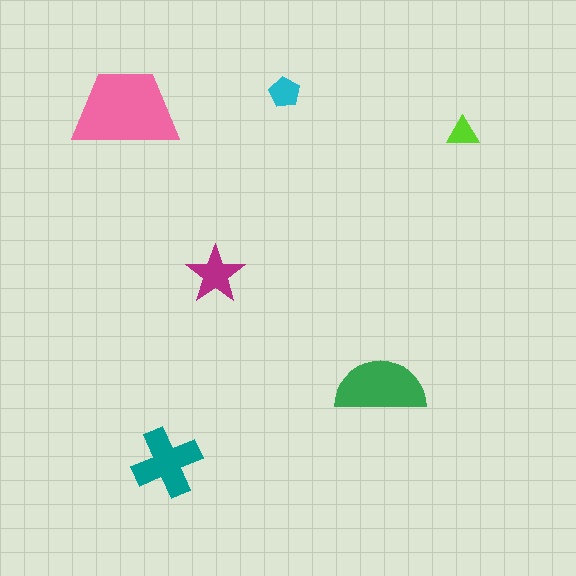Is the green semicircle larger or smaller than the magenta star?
Larger.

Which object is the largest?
The pink trapezoid.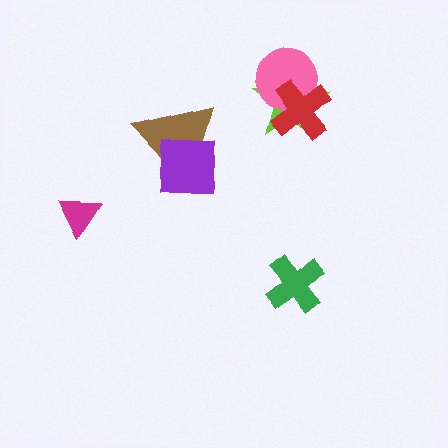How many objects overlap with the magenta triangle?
0 objects overlap with the magenta triangle.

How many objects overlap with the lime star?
2 objects overlap with the lime star.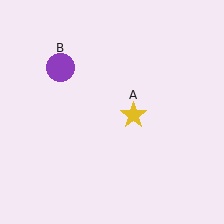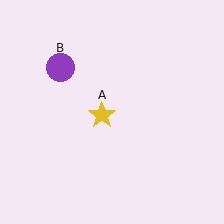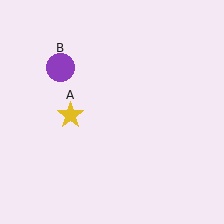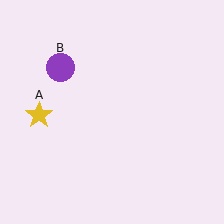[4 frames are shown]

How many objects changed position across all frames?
1 object changed position: yellow star (object A).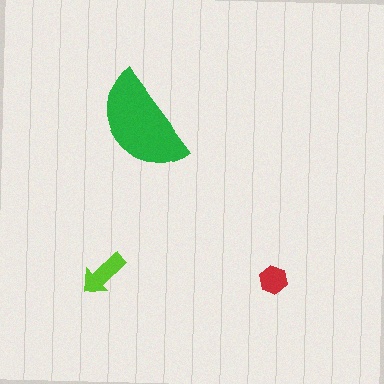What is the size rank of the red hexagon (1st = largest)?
3rd.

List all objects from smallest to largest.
The red hexagon, the lime arrow, the green semicircle.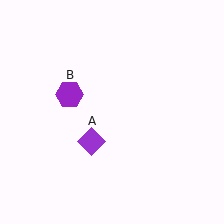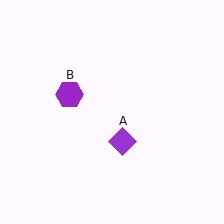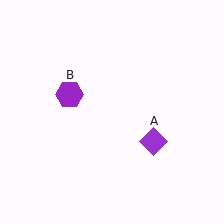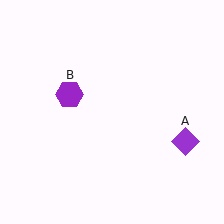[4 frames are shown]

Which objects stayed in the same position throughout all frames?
Purple hexagon (object B) remained stationary.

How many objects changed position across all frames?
1 object changed position: purple diamond (object A).